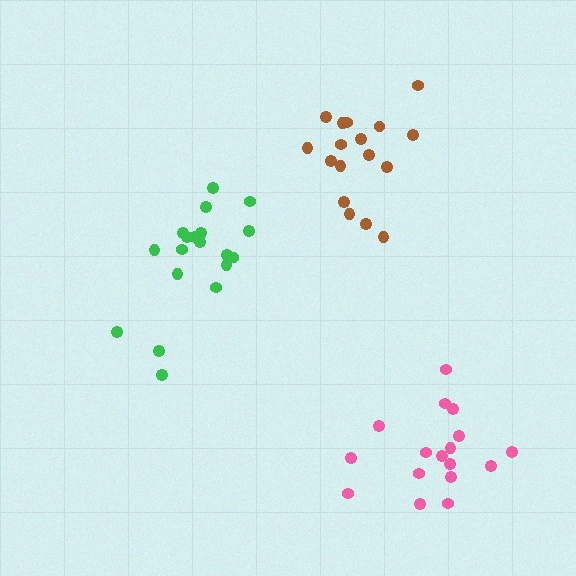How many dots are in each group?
Group 1: 17 dots, Group 2: 19 dots, Group 3: 17 dots (53 total).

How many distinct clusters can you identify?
There are 3 distinct clusters.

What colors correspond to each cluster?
The clusters are colored: brown, green, pink.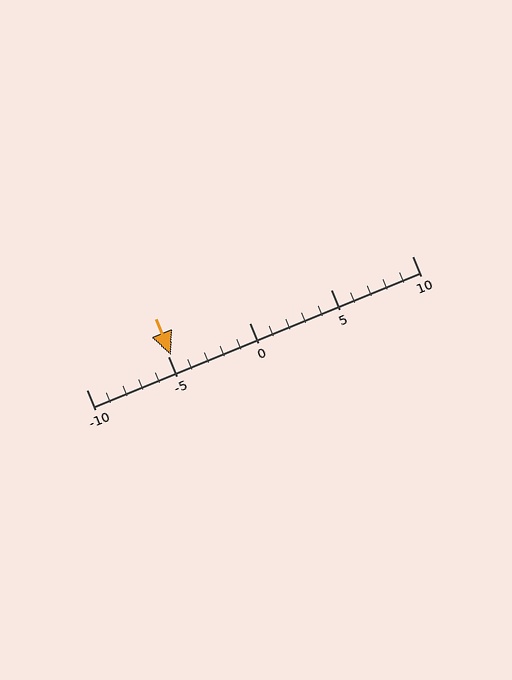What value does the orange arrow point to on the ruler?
The orange arrow points to approximately -5.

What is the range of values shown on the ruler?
The ruler shows values from -10 to 10.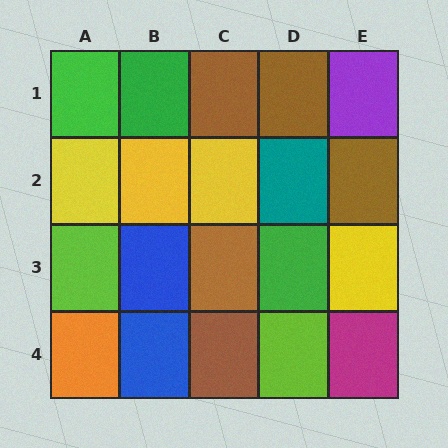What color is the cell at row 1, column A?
Green.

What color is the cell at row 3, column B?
Blue.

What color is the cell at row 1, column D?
Brown.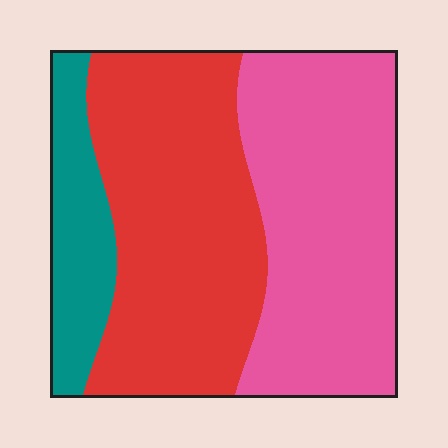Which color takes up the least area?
Teal, at roughly 15%.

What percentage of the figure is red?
Red takes up about two fifths (2/5) of the figure.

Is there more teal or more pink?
Pink.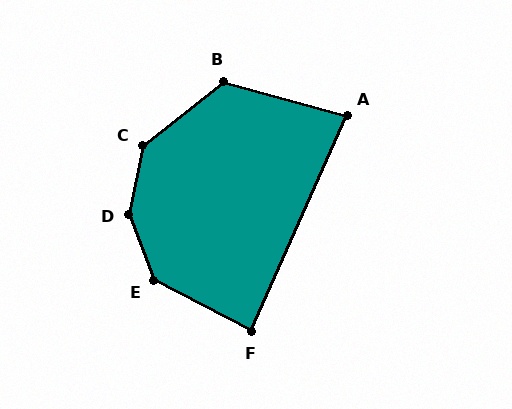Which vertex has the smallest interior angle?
A, at approximately 82 degrees.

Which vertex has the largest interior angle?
D, at approximately 148 degrees.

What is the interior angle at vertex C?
Approximately 140 degrees (obtuse).